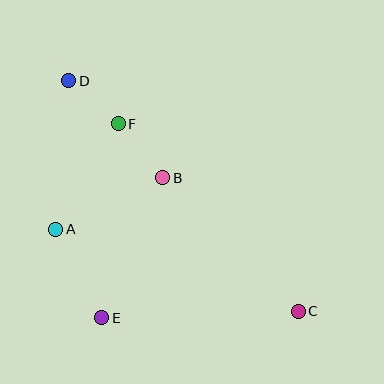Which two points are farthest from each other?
Points C and D are farthest from each other.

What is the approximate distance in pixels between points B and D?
The distance between B and D is approximately 135 pixels.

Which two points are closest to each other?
Points D and F are closest to each other.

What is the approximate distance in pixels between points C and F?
The distance between C and F is approximately 260 pixels.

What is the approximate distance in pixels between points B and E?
The distance between B and E is approximately 153 pixels.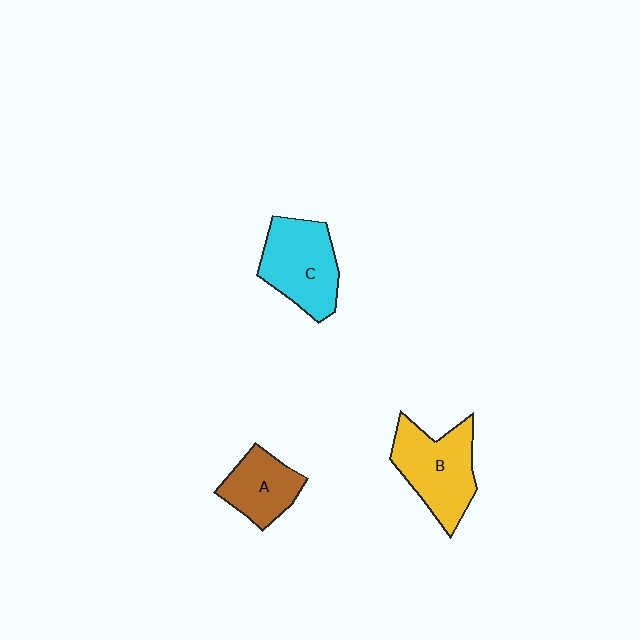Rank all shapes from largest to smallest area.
From largest to smallest: B (yellow), C (cyan), A (brown).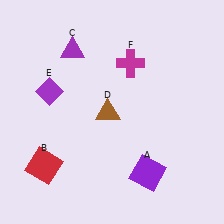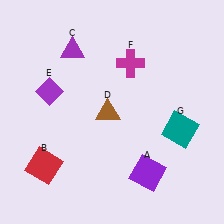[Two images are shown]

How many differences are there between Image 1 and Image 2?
There is 1 difference between the two images.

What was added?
A teal square (G) was added in Image 2.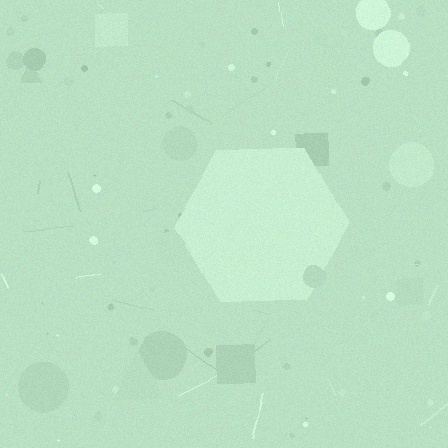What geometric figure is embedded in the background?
A hexagon is embedded in the background.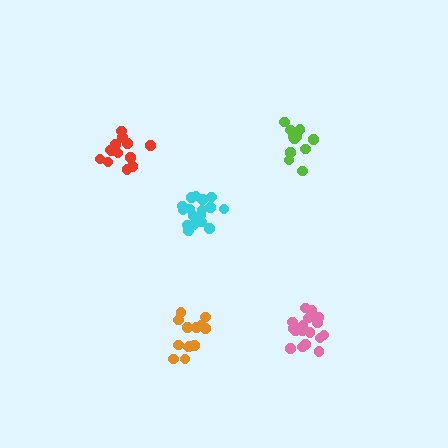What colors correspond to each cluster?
The clusters are colored: lime, red, cyan, pink, orange.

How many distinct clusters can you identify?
There are 5 distinct clusters.